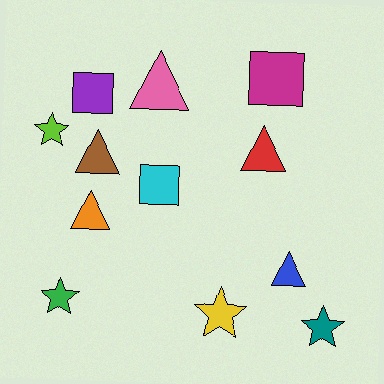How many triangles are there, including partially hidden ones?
There are 5 triangles.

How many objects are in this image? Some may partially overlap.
There are 12 objects.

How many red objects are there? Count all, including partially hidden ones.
There is 1 red object.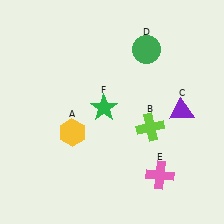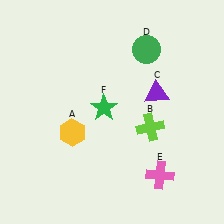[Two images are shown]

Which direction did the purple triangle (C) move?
The purple triangle (C) moved left.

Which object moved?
The purple triangle (C) moved left.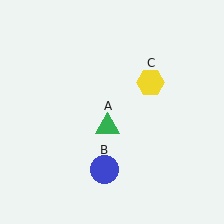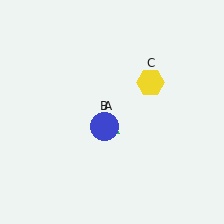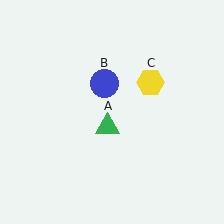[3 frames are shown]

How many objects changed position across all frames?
1 object changed position: blue circle (object B).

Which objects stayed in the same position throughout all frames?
Green triangle (object A) and yellow hexagon (object C) remained stationary.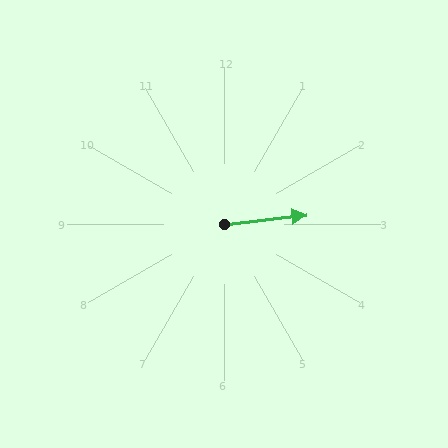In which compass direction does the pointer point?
East.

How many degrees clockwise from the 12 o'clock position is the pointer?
Approximately 84 degrees.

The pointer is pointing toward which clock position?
Roughly 3 o'clock.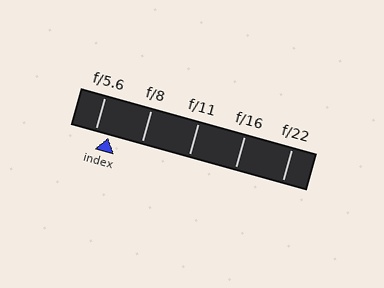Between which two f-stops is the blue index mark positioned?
The index mark is between f/5.6 and f/8.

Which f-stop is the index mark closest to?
The index mark is closest to f/5.6.